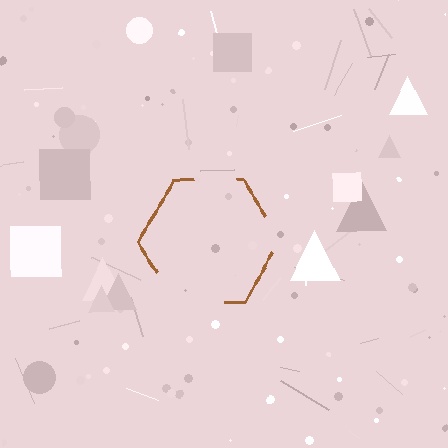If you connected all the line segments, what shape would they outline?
They would outline a hexagon.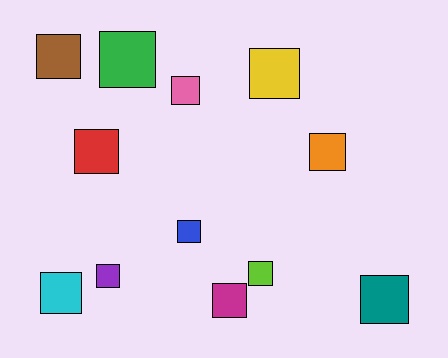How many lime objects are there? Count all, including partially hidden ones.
There is 1 lime object.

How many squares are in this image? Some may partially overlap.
There are 12 squares.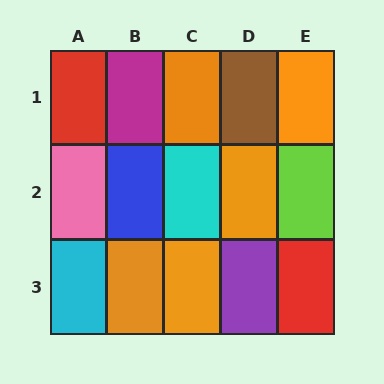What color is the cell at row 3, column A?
Cyan.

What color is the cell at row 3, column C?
Orange.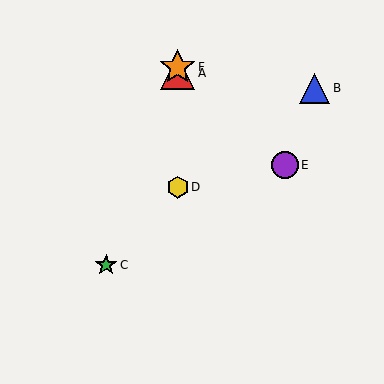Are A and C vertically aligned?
No, A is at x≈178 and C is at x≈106.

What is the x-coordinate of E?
Object E is at x≈285.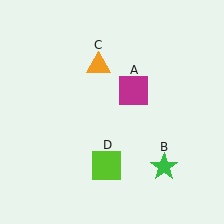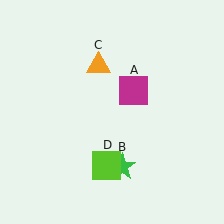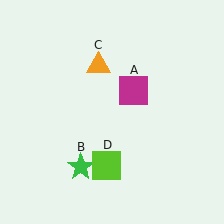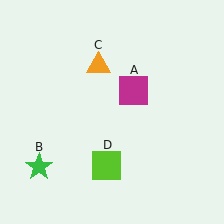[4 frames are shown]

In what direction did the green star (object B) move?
The green star (object B) moved left.